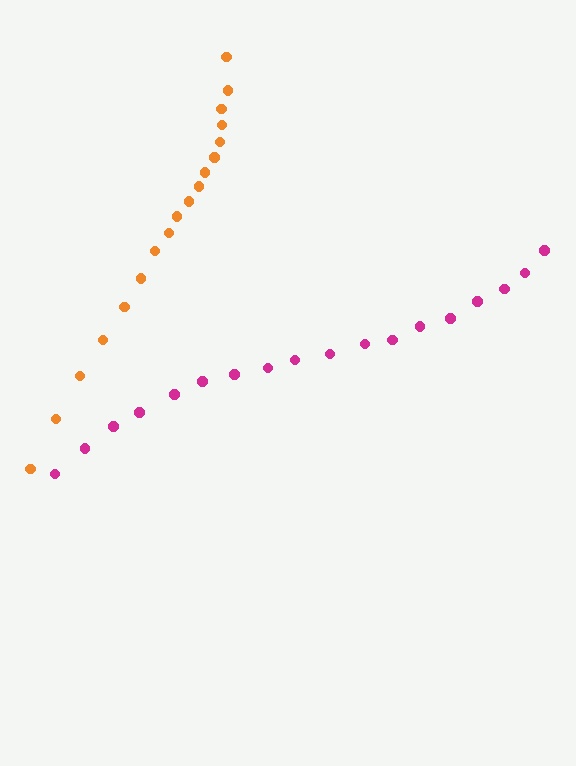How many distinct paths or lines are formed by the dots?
There are 2 distinct paths.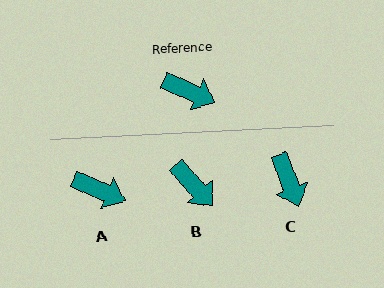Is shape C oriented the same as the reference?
No, it is off by about 46 degrees.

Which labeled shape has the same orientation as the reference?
A.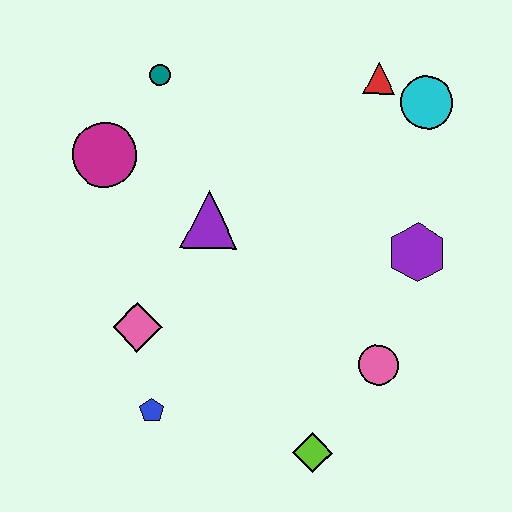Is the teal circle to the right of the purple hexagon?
No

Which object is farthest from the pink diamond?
The cyan circle is farthest from the pink diamond.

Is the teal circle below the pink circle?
No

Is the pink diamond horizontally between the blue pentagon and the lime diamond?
No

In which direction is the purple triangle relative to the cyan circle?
The purple triangle is to the left of the cyan circle.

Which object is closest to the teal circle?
The magenta circle is closest to the teal circle.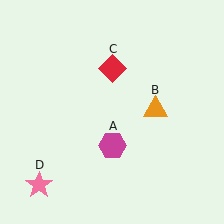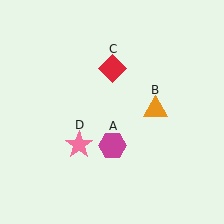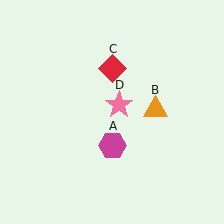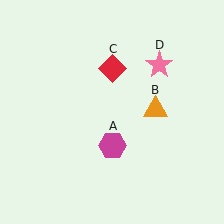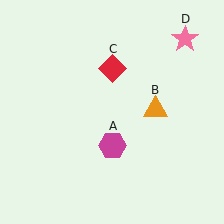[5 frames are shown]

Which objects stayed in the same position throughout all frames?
Magenta hexagon (object A) and orange triangle (object B) and red diamond (object C) remained stationary.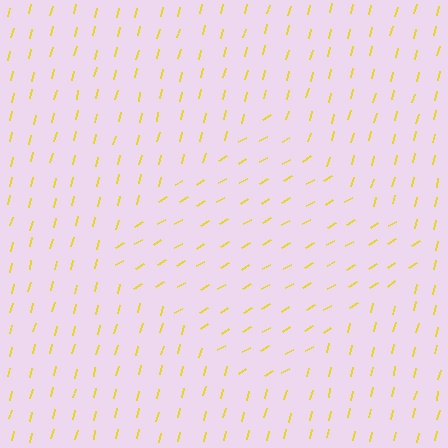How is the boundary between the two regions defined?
The boundary is defined purely by a change in line orientation (approximately 45 degrees difference). All lines are the same color and thickness.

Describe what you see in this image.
The image is filled with small yellow line segments. A diamond region in the image has lines oriented differently from the surrounding lines, creating a visible texture boundary.